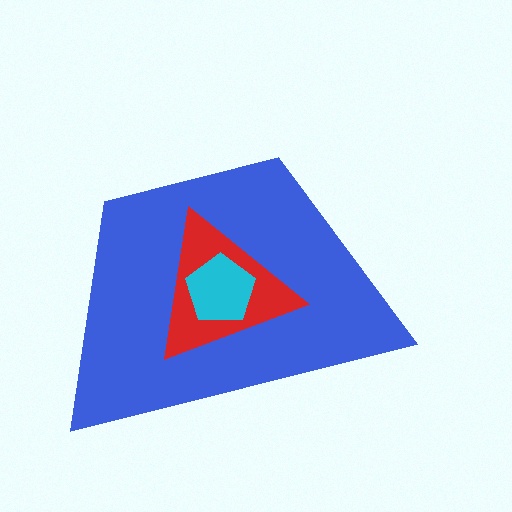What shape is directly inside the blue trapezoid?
The red triangle.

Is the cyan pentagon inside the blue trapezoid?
Yes.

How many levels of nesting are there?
3.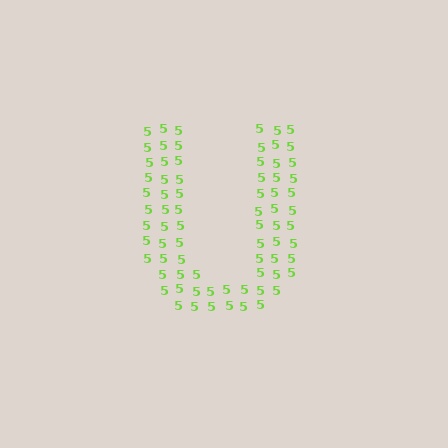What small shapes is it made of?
It is made of small digit 5's.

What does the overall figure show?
The overall figure shows the letter U.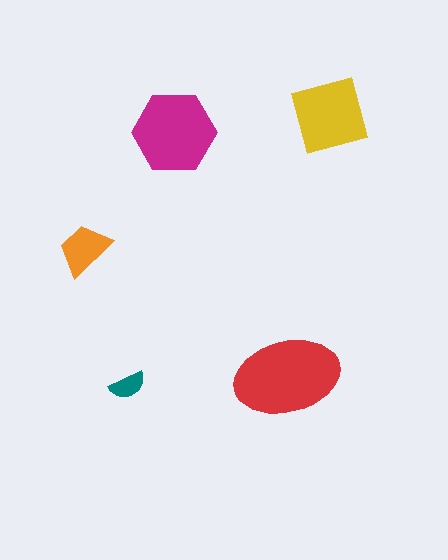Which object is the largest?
The red ellipse.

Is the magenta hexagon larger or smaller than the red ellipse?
Smaller.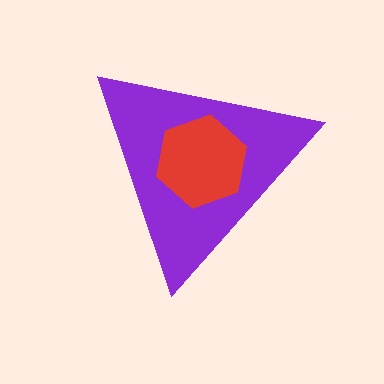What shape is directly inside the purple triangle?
The red hexagon.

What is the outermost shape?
The purple triangle.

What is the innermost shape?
The red hexagon.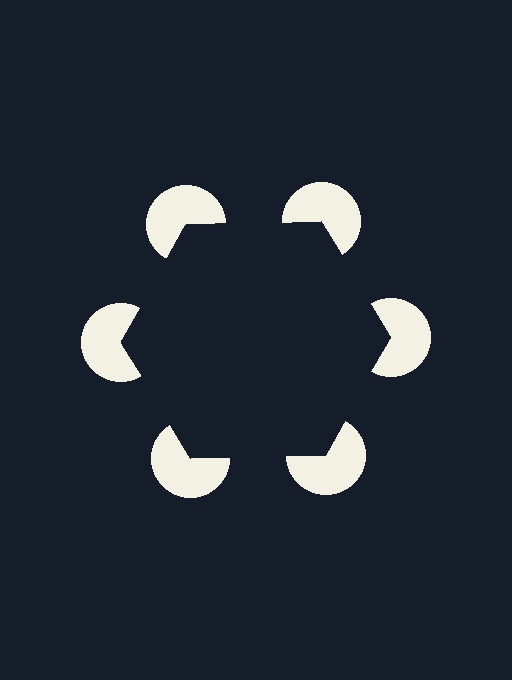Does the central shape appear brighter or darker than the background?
It typically appears slightly darker than the background, even though no actual brightness change is drawn.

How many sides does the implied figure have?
6 sides.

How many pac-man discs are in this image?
There are 6 — one at each vertex of the illusory hexagon.